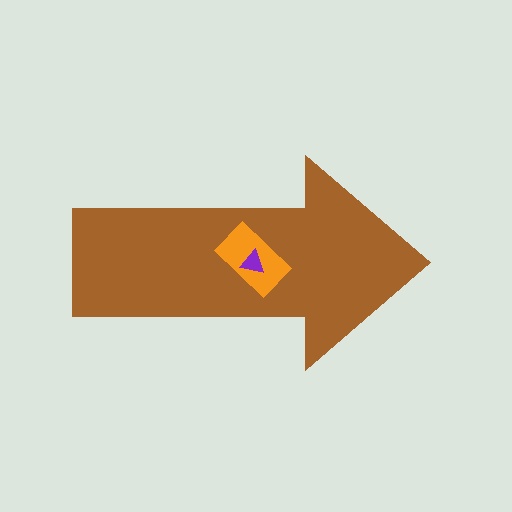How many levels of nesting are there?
3.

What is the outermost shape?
The brown arrow.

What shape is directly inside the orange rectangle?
The purple triangle.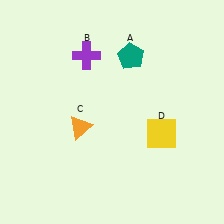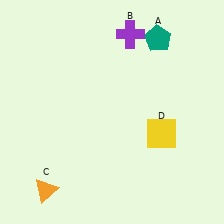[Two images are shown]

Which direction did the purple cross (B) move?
The purple cross (B) moved right.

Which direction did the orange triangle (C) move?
The orange triangle (C) moved down.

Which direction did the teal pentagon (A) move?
The teal pentagon (A) moved right.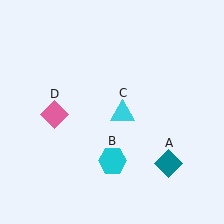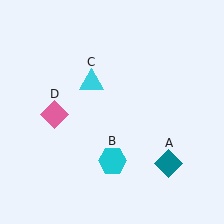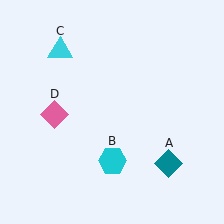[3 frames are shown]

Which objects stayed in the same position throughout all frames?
Teal diamond (object A) and cyan hexagon (object B) and pink diamond (object D) remained stationary.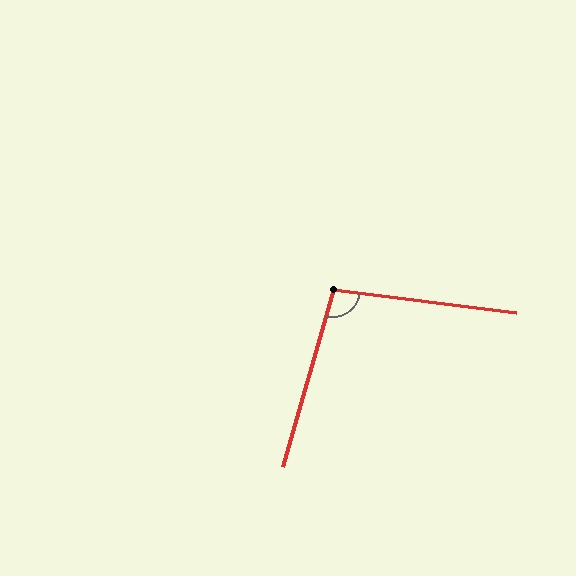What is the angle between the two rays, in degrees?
Approximately 99 degrees.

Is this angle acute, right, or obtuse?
It is obtuse.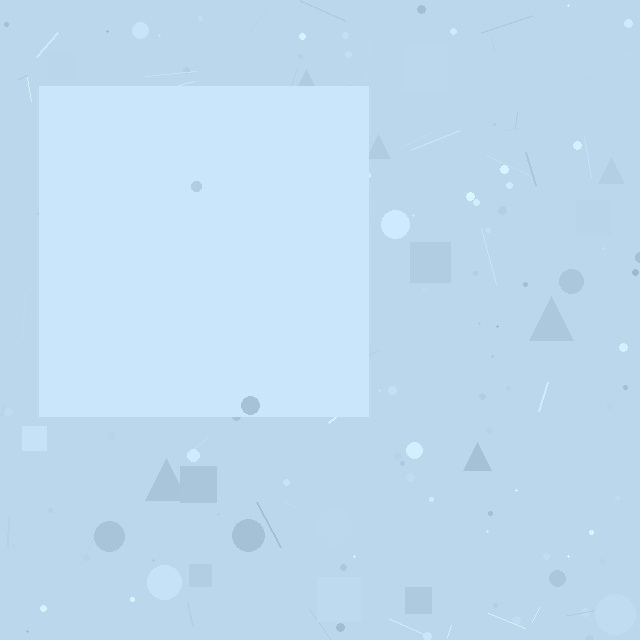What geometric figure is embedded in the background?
A square is embedded in the background.